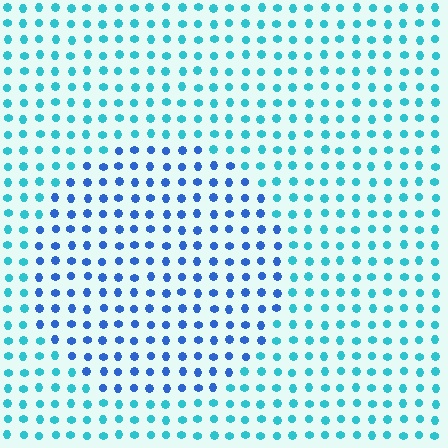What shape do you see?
I see a circle.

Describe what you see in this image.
The image is filled with small cyan elements in a uniform arrangement. A circle-shaped region is visible where the elements are tinted to a slightly different hue, forming a subtle color boundary.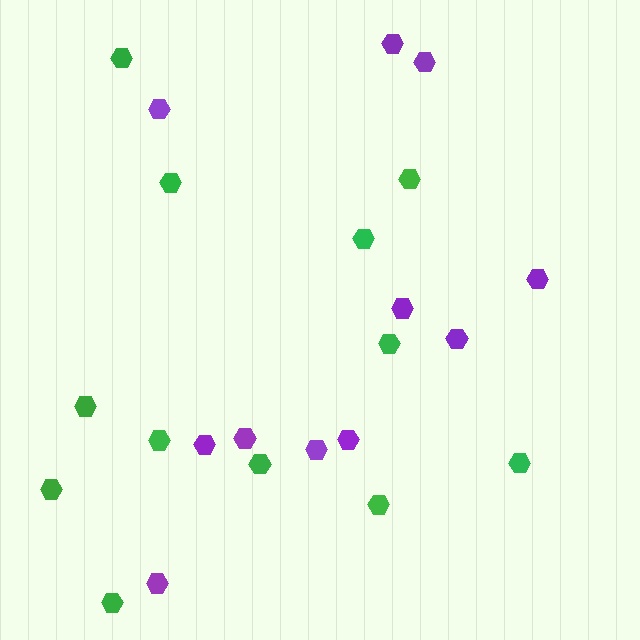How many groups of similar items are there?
There are 2 groups: one group of purple hexagons (11) and one group of green hexagons (12).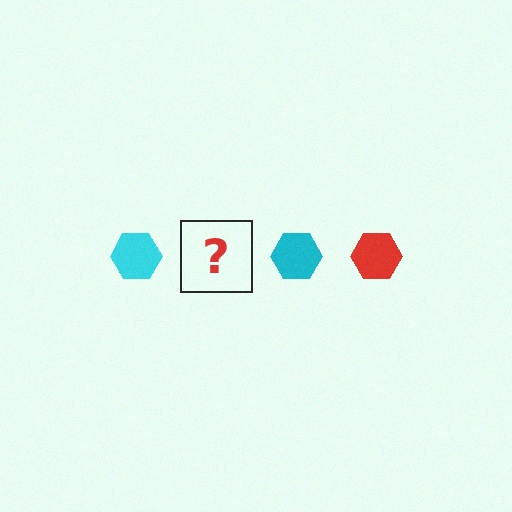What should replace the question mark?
The question mark should be replaced with a red hexagon.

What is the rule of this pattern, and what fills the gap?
The rule is that the pattern cycles through cyan, red hexagons. The gap should be filled with a red hexagon.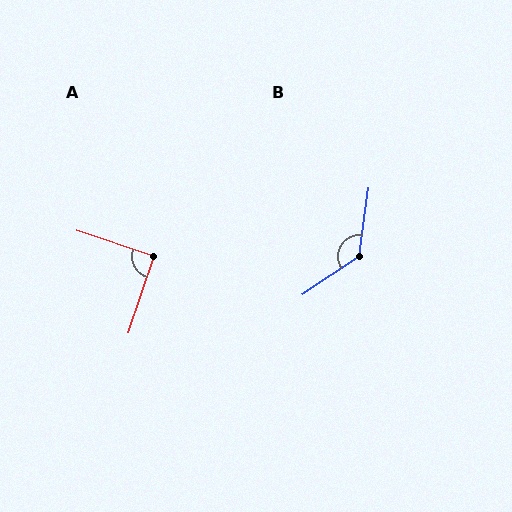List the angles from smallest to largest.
A (90°), B (131°).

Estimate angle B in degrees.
Approximately 131 degrees.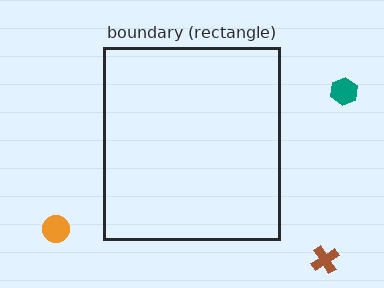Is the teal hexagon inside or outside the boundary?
Outside.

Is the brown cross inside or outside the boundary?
Outside.